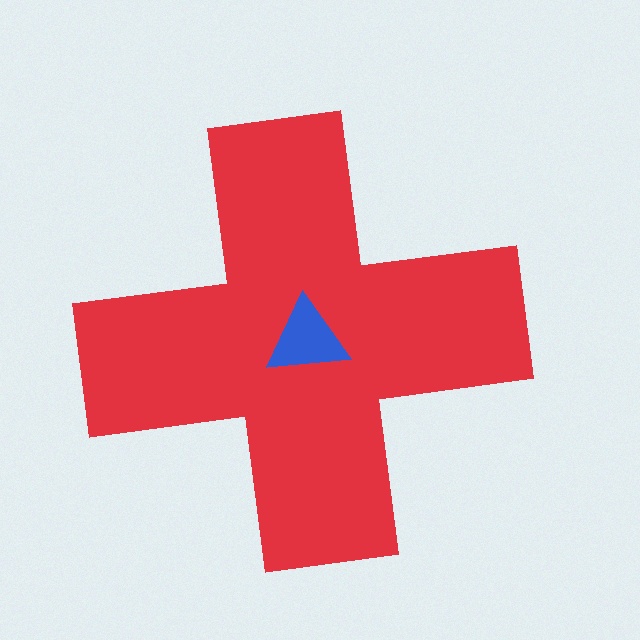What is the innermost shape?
The blue triangle.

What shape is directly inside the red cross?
The blue triangle.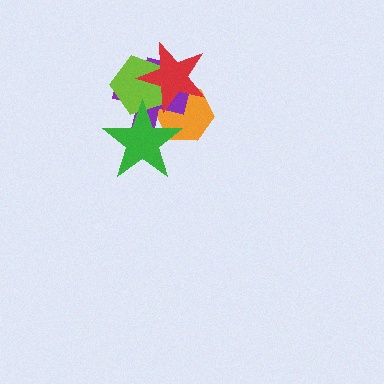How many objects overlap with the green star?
3 objects overlap with the green star.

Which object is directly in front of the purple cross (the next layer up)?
The lime pentagon is directly in front of the purple cross.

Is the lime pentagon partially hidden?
Yes, it is partially covered by another shape.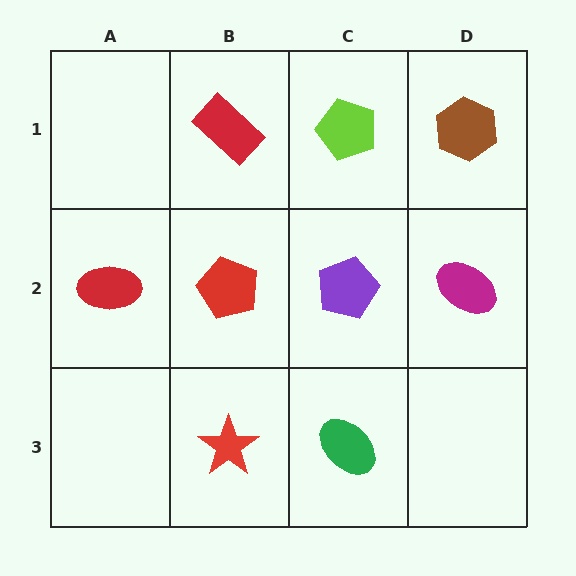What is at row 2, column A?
A red ellipse.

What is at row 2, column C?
A purple pentagon.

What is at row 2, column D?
A magenta ellipse.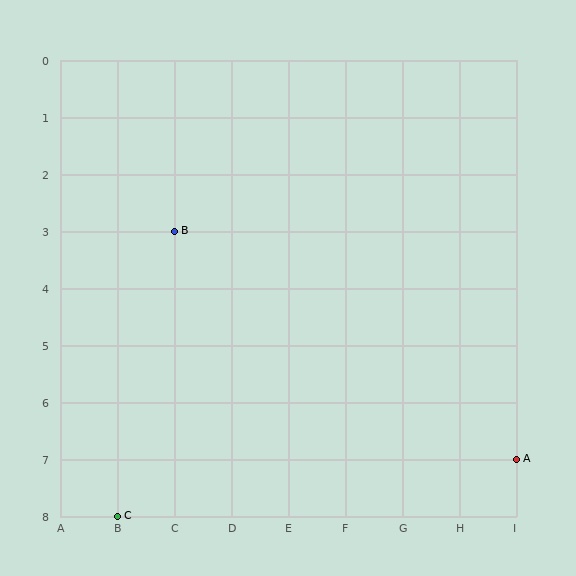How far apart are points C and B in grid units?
Points C and B are 1 column and 5 rows apart (about 5.1 grid units diagonally).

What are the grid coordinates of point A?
Point A is at grid coordinates (I, 7).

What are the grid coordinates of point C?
Point C is at grid coordinates (B, 8).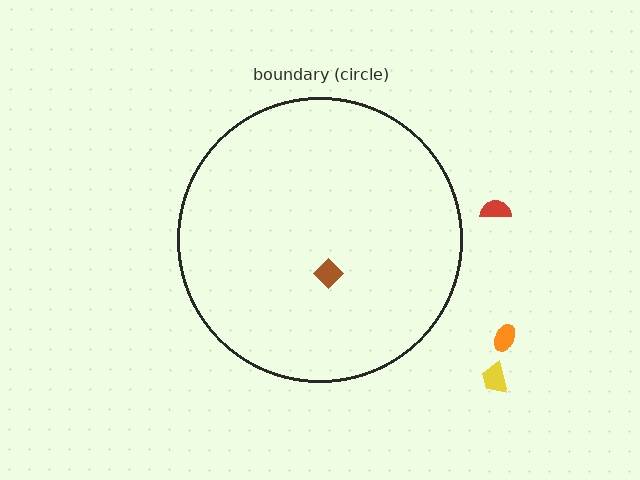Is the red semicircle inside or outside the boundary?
Outside.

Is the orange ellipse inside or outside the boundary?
Outside.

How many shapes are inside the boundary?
1 inside, 3 outside.